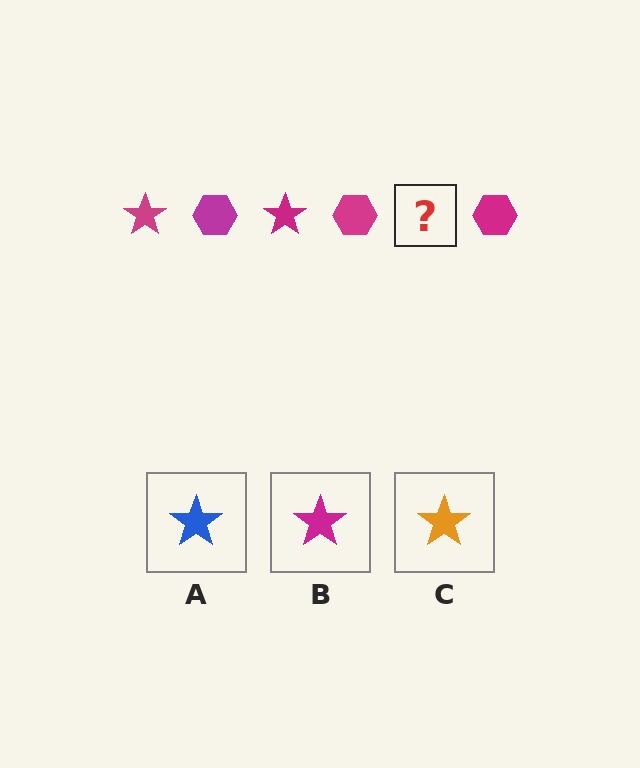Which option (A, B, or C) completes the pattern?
B.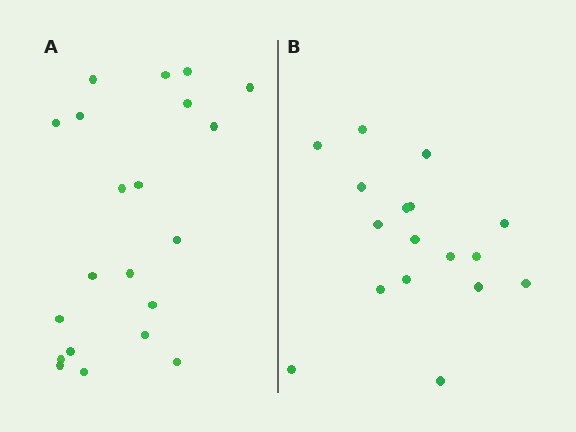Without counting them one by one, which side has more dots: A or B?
Region A (the left region) has more dots.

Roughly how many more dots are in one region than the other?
Region A has about 4 more dots than region B.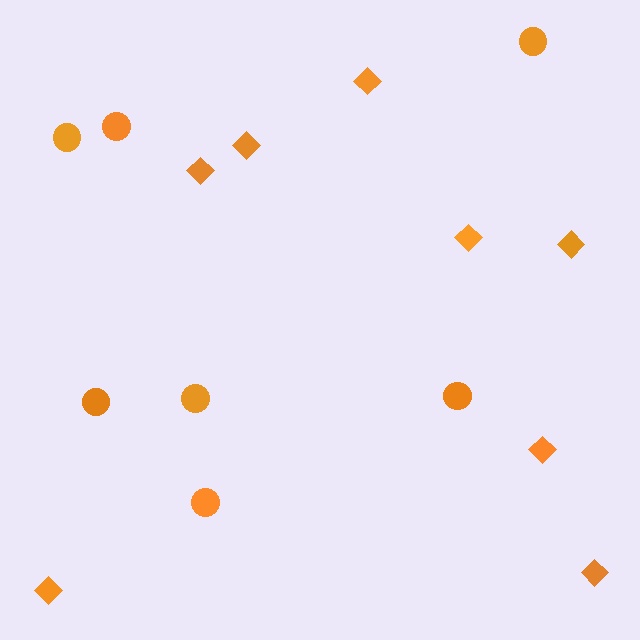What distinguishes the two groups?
There are 2 groups: one group of circles (7) and one group of diamonds (8).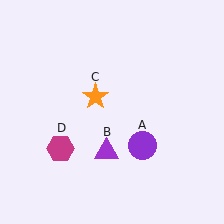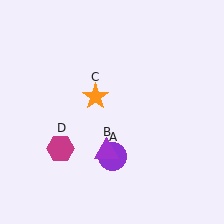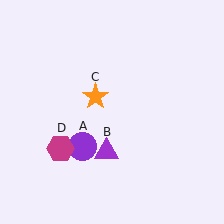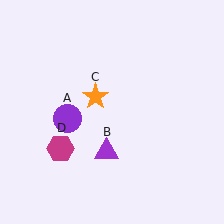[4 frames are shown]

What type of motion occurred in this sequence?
The purple circle (object A) rotated clockwise around the center of the scene.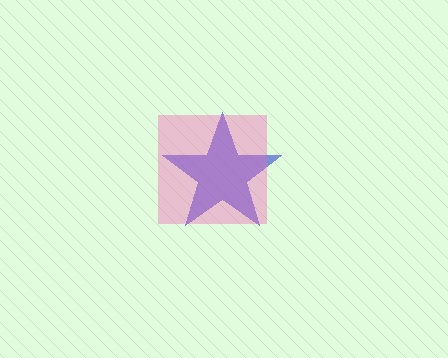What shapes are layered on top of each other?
The layered shapes are: a blue star, a pink square.